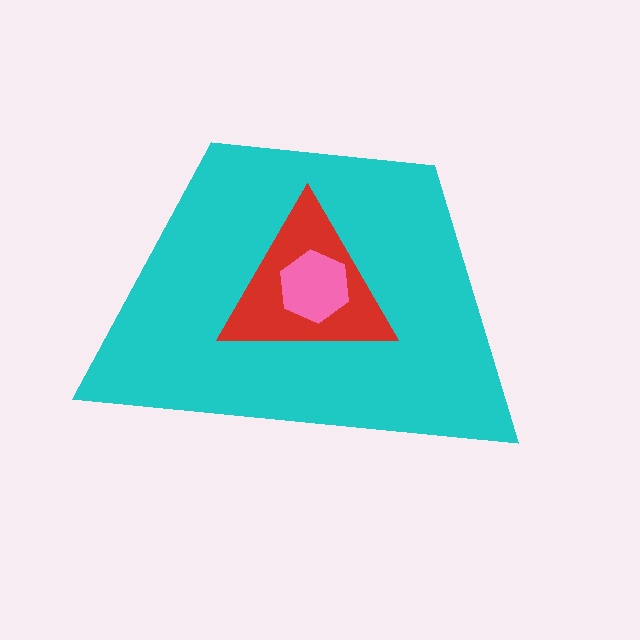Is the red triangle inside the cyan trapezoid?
Yes.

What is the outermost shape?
The cyan trapezoid.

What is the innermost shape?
The pink hexagon.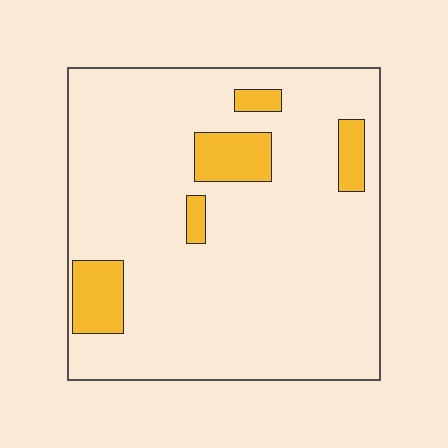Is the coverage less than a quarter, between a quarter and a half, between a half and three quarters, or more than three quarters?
Less than a quarter.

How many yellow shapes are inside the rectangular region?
5.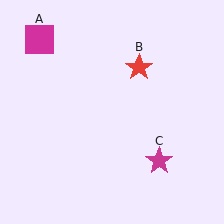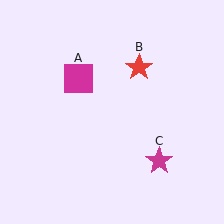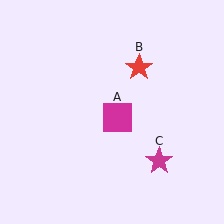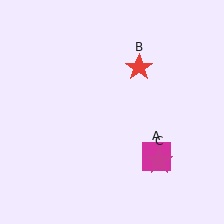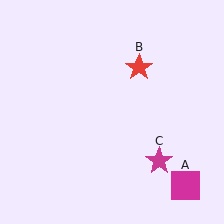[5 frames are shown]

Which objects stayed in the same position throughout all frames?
Red star (object B) and magenta star (object C) remained stationary.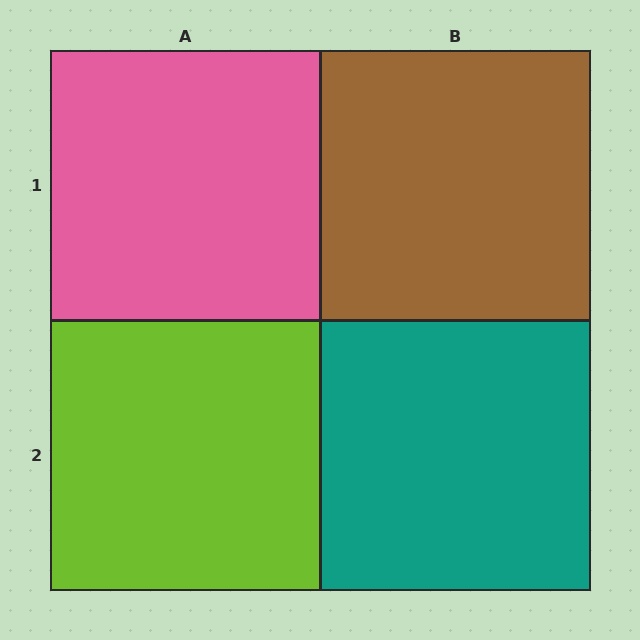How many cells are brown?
1 cell is brown.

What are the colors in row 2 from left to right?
Lime, teal.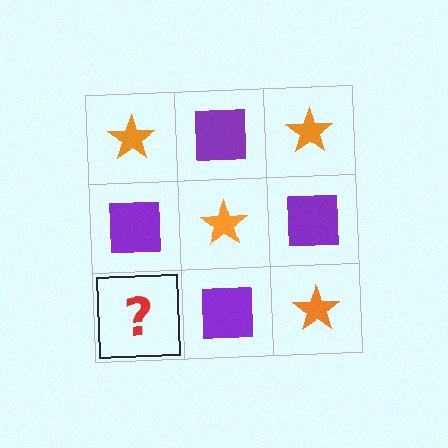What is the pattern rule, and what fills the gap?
The rule is that it alternates orange star and purple square in a checkerboard pattern. The gap should be filled with an orange star.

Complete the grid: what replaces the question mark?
The question mark should be replaced with an orange star.